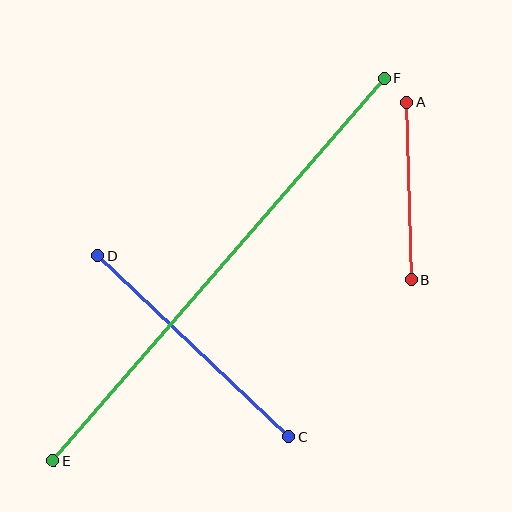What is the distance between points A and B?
The distance is approximately 177 pixels.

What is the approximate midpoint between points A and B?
The midpoint is at approximately (409, 191) pixels.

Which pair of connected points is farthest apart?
Points E and F are farthest apart.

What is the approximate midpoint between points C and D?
The midpoint is at approximately (194, 347) pixels.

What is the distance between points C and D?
The distance is approximately 263 pixels.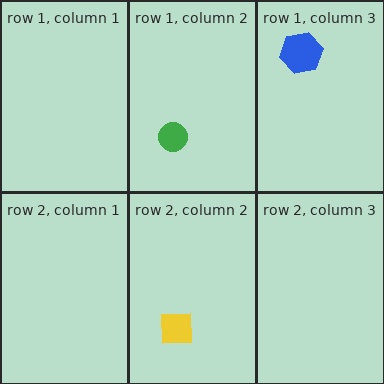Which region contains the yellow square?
The row 2, column 2 region.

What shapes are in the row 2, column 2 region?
The yellow square.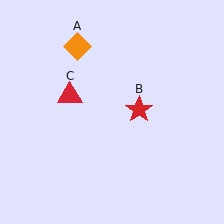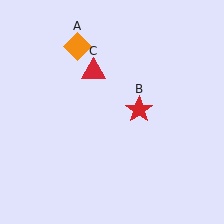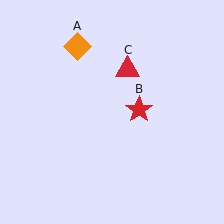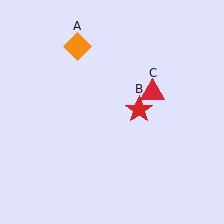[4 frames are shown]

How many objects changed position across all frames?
1 object changed position: red triangle (object C).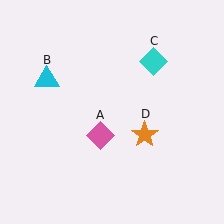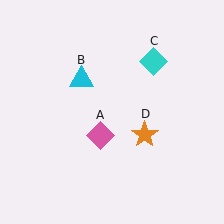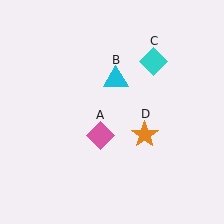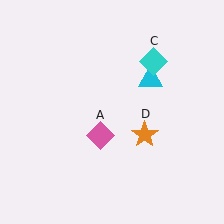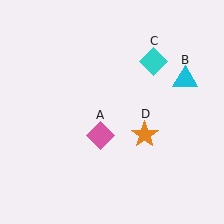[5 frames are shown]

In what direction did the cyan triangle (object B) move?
The cyan triangle (object B) moved right.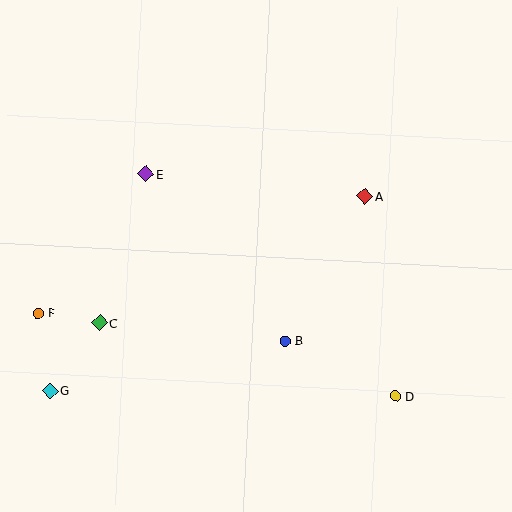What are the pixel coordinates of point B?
Point B is at (285, 341).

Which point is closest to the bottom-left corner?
Point G is closest to the bottom-left corner.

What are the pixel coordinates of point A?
Point A is at (365, 196).